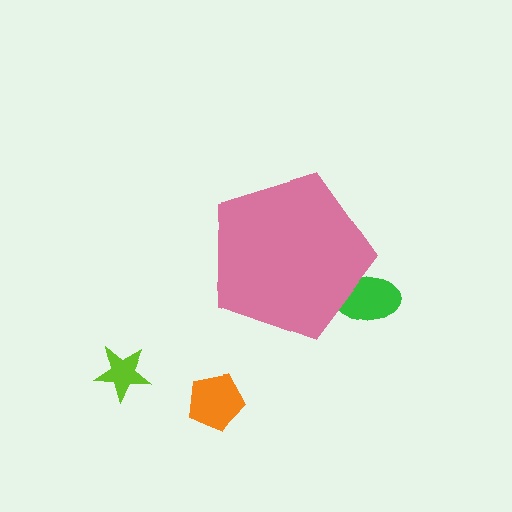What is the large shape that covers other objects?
A pink pentagon.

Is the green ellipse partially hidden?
Yes, the green ellipse is partially hidden behind the pink pentagon.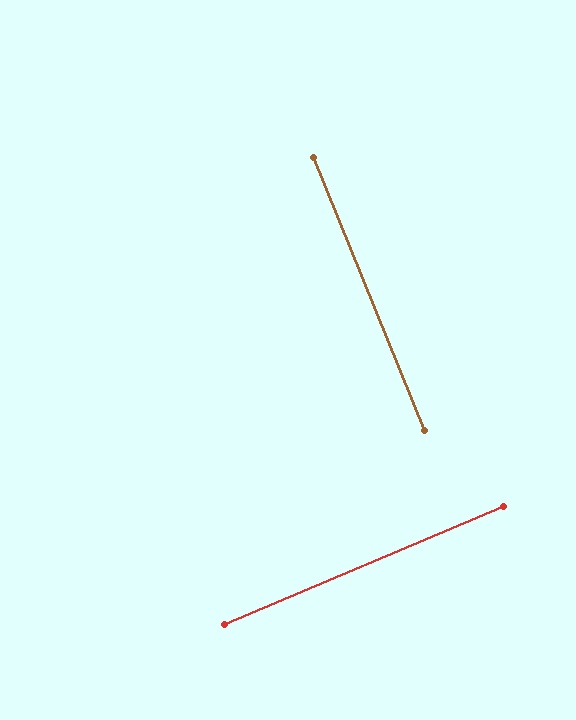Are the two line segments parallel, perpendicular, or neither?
Perpendicular — they meet at approximately 89°.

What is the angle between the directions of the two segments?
Approximately 89 degrees.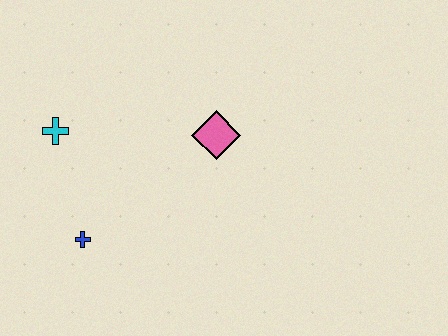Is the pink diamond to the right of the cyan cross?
Yes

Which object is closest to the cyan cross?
The blue cross is closest to the cyan cross.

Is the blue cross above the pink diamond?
No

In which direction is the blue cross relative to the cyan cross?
The blue cross is below the cyan cross.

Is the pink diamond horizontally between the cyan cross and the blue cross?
No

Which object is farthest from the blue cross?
The pink diamond is farthest from the blue cross.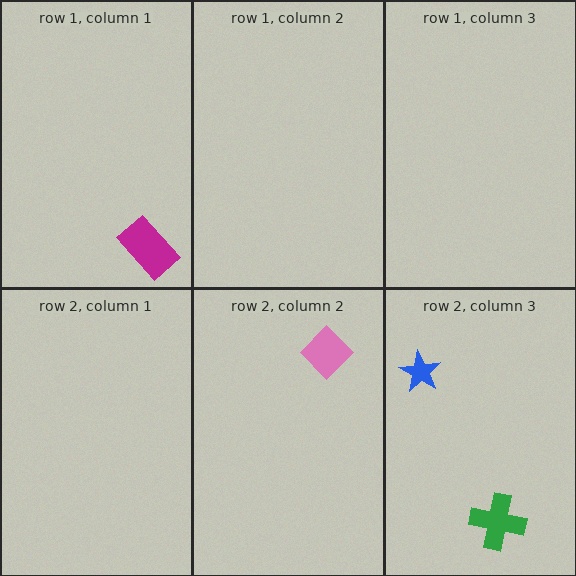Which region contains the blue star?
The row 2, column 3 region.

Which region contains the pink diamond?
The row 2, column 2 region.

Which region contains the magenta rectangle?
The row 1, column 1 region.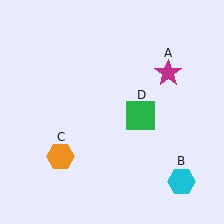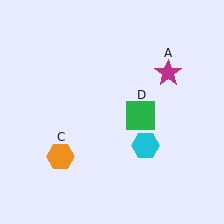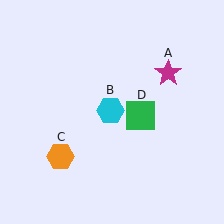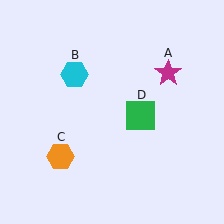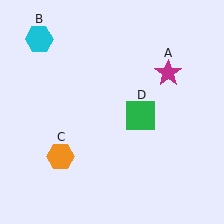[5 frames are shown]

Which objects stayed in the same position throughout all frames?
Magenta star (object A) and orange hexagon (object C) and green square (object D) remained stationary.